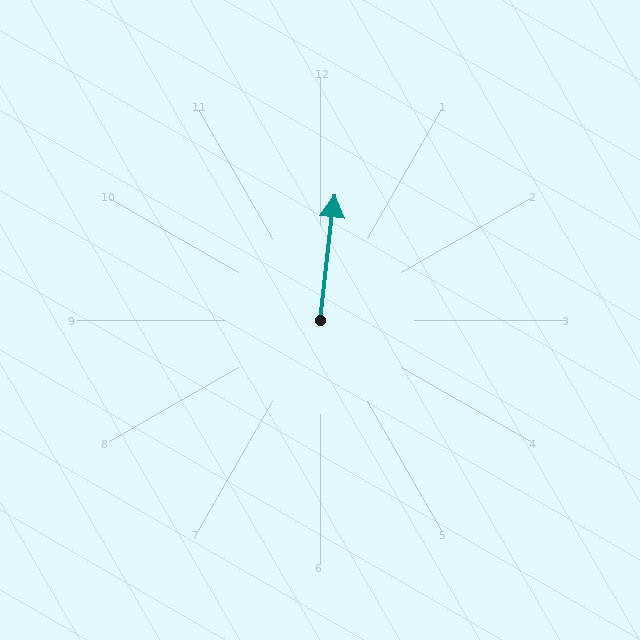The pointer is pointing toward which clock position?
Roughly 12 o'clock.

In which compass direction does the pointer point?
North.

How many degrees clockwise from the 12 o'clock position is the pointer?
Approximately 7 degrees.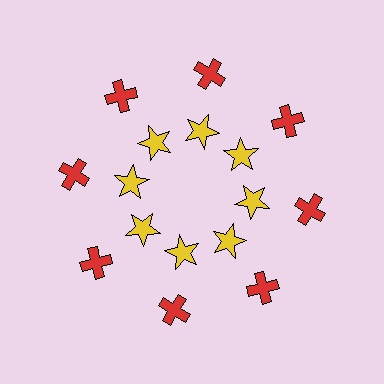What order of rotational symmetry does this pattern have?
This pattern has 8-fold rotational symmetry.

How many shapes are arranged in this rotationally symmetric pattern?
There are 16 shapes, arranged in 8 groups of 2.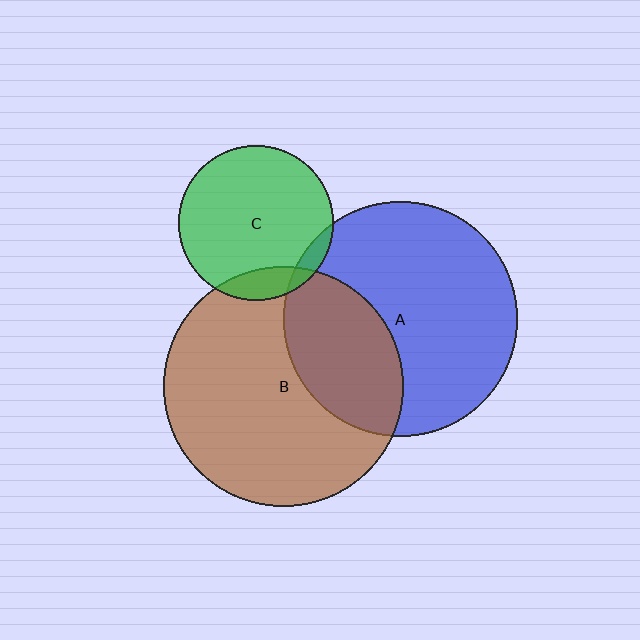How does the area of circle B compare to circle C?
Approximately 2.4 times.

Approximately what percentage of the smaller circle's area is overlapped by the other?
Approximately 10%.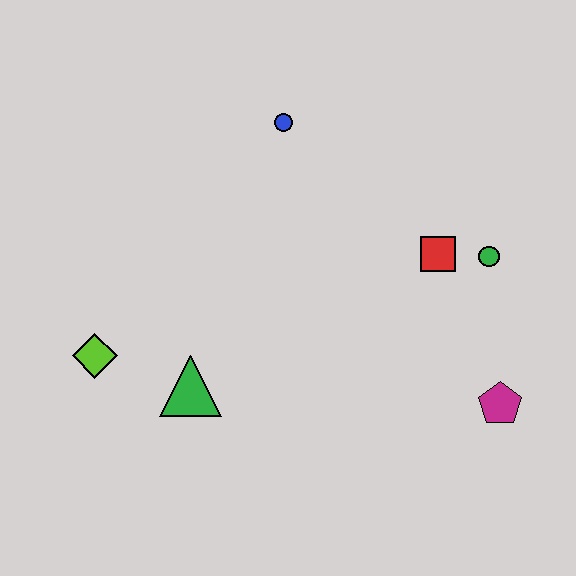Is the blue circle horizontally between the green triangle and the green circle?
Yes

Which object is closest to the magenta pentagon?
The green circle is closest to the magenta pentagon.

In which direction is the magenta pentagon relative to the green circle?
The magenta pentagon is below the green circle.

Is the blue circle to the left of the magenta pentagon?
Yes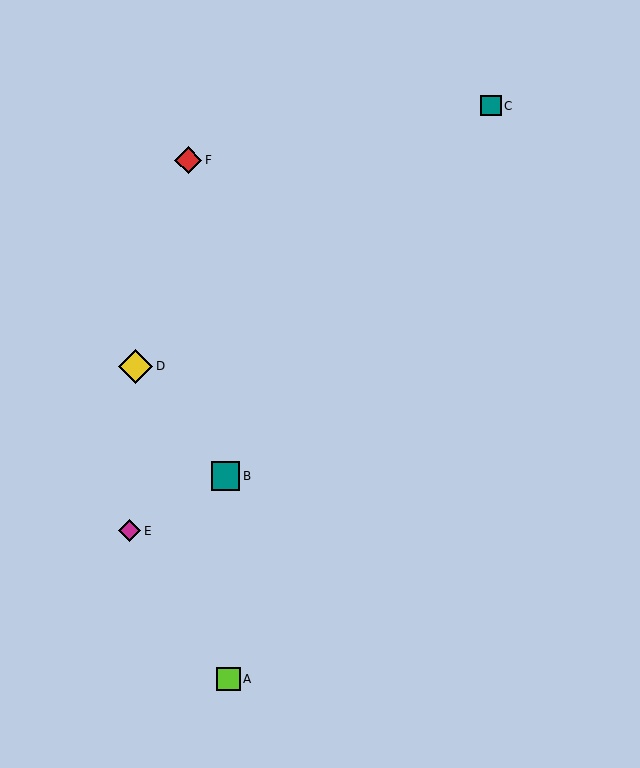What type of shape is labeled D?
Shape D is a yellow diamond.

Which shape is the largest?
The yellow diamond (labeled D) is the largest.